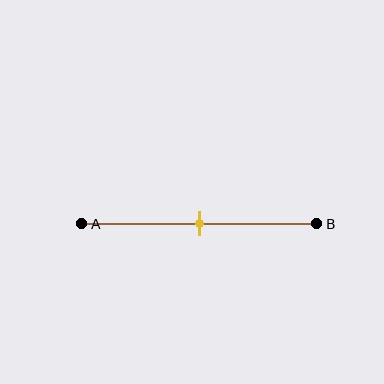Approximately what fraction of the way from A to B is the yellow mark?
The yellow mark is approximately 50% of the way from A to B.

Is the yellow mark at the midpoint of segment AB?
Yes, the mark is approximately at the midpoint.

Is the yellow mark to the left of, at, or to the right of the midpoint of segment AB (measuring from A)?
The yellow mark is approximately at the midpoint of segment AB.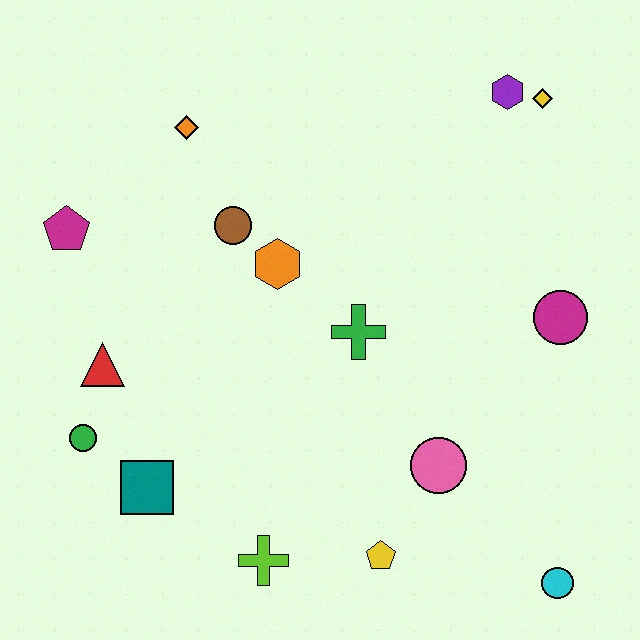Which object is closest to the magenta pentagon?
The red triangle is closest to the magenta pentagon.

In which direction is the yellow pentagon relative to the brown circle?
The yellow pentagon is below the brown circle.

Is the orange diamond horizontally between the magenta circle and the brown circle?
No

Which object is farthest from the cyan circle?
The magenta pentagon is farthest from the cyan circle.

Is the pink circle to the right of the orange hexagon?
Yes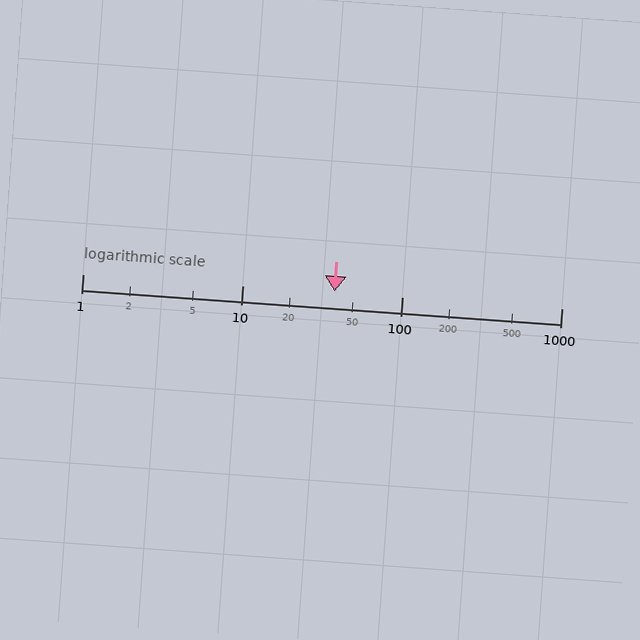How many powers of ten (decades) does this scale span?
The scale spans 3 decades, from 1 to 1000.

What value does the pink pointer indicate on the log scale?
The pointer indicates approximately 38.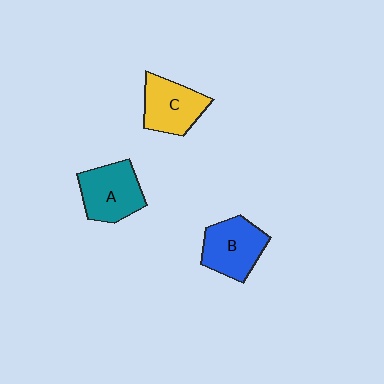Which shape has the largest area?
Shape A (teal).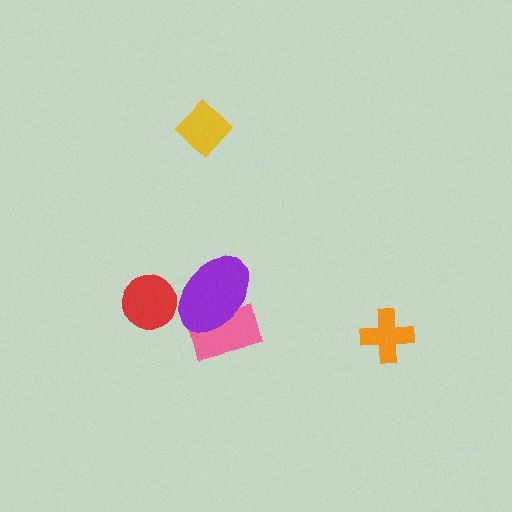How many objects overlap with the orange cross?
0 objects overlap with the orange cross.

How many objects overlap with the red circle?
0 objects overlap with the red circle.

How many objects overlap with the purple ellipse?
1 object overlaps with the purple ellipse.